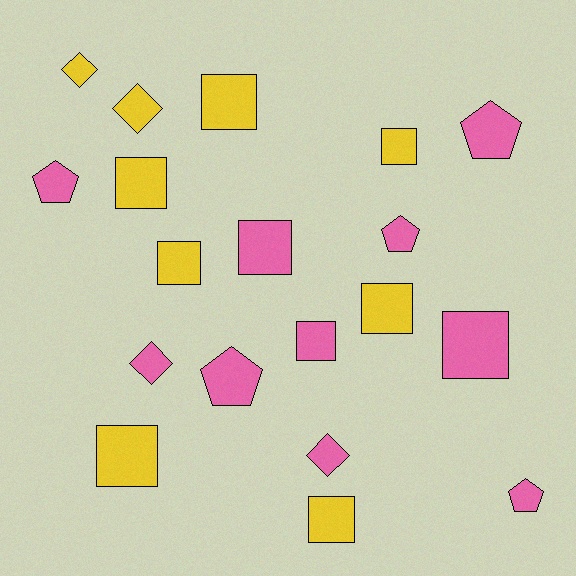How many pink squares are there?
There are 3 pink squares.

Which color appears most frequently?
Pink, with 10 objects.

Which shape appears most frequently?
Square, with 10 objects.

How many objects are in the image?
There are 19 objects.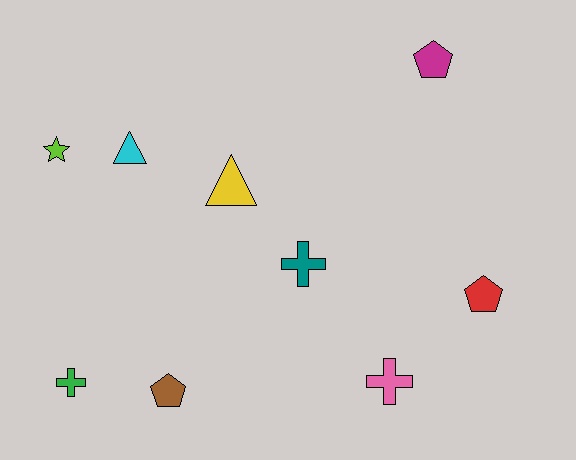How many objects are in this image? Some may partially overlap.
There are 9 objects.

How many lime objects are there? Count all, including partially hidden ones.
There is 1 lime object.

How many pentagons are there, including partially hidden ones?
There are 3 pentagons.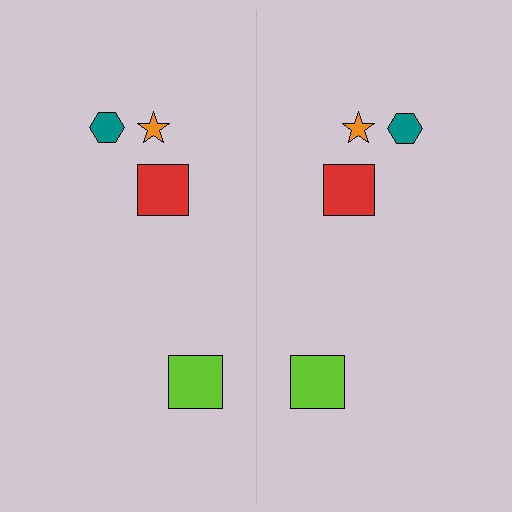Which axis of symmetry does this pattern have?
The pattern has a vertical axis of symmetry running through the center of the image.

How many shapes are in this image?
There are 8 shapes in this image.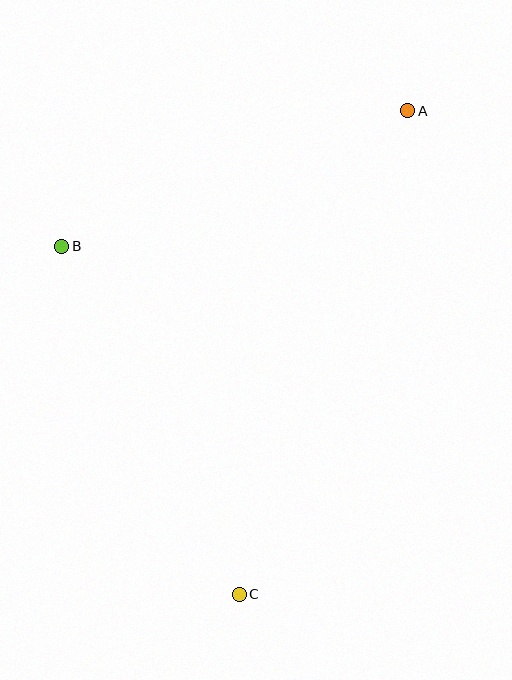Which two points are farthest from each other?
Points A and C are farthest from each other.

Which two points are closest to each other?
Points A and B are closest to each other.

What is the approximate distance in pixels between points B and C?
The distance between B and C is approximately 390 pixels.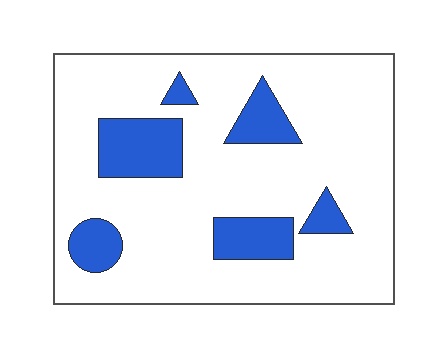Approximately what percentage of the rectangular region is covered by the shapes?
Approximately 20%.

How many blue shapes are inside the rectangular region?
6.